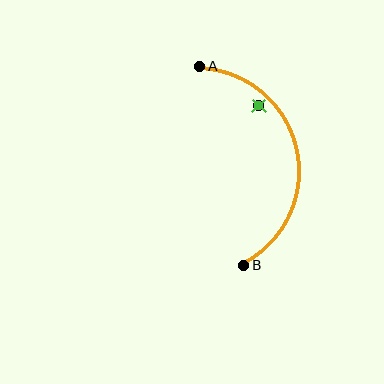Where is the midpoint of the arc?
The arc midpoint is the point on the curve farthest from the straight line joining A and B. It sits to the right of that line.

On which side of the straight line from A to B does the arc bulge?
The arc bulges to the right of the straight line connecting A and B.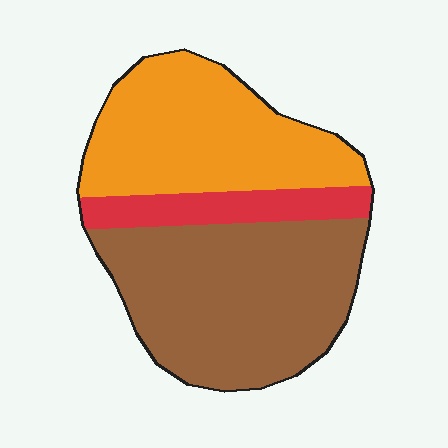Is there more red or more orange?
Orange.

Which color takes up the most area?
Brown, at roughly 50%.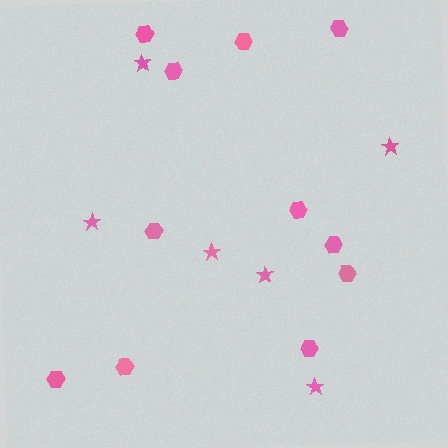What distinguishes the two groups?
There are 2 groups: one group of stars (6) and one group of hexagons (11).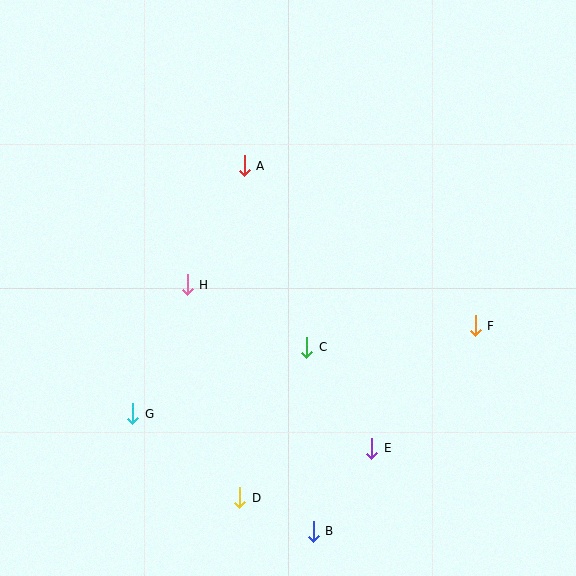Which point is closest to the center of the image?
Point C at (307, 347) is closest to the center.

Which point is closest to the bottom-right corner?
Point E is closest to the bottom-right corner.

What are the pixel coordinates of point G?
Point G is at (133, 414).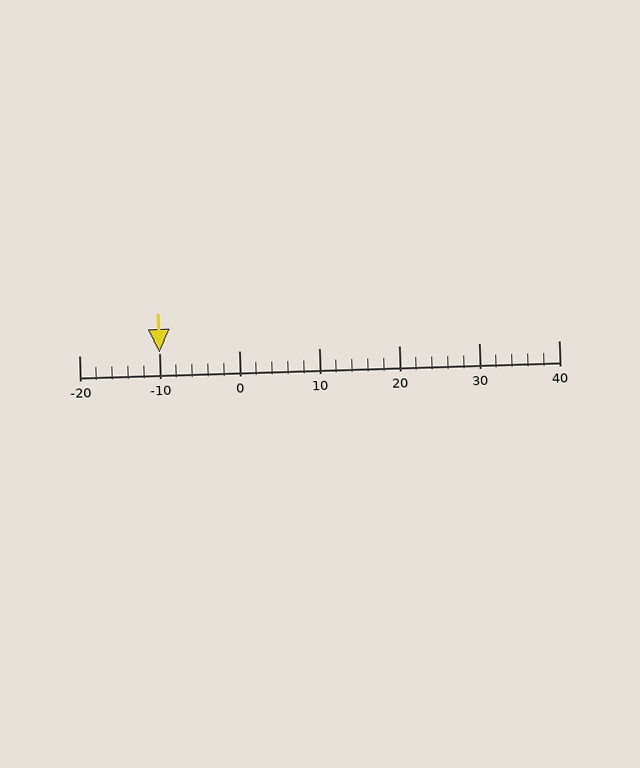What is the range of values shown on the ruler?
The ruler shows values from -20 to 40.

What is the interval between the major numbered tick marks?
The major tick marks are spaced 10 units apart.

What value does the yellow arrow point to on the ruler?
The yellow arrow points to approximately -10.